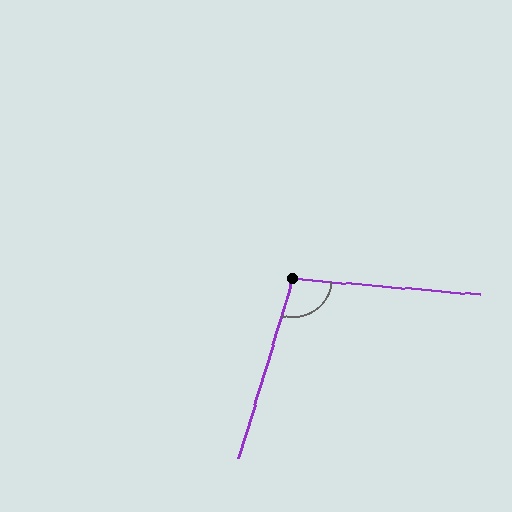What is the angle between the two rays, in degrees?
Approximately 102 degrees.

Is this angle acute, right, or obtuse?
It is obtuse.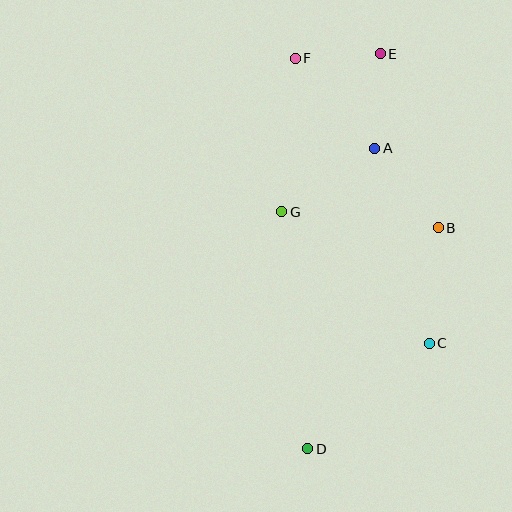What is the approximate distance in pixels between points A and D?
The distance between A and D is approximately 308 pixels.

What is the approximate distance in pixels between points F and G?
The distance between F and G is approximately 154 pixels.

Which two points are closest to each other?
Points E and F are closest to each other.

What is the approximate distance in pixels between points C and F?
The distance between C and F is approximately 315 pixels.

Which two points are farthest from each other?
Points D and E are farthest from each other.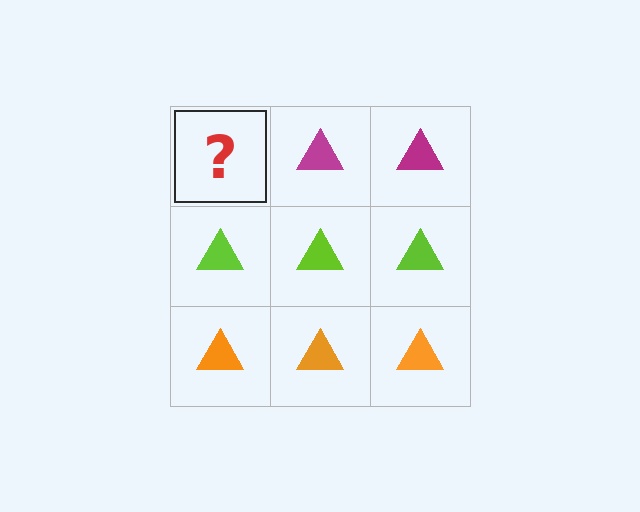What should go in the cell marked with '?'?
The missing cell should contain a magenta triangle.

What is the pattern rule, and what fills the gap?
The rule is that each row has a consistent color. The gap should be filled with a magenta triangle.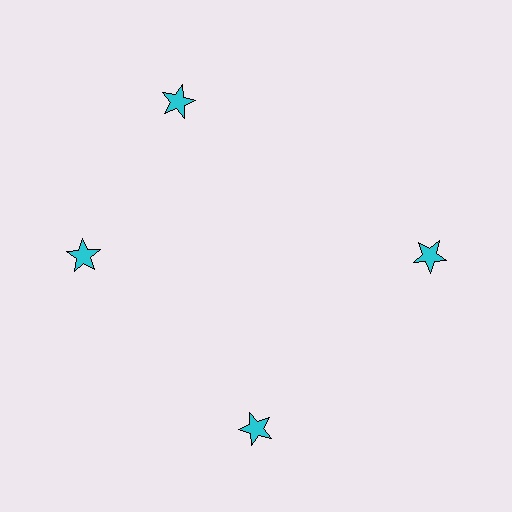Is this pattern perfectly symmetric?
No. The 4 cyan stars are arranged in a ring, but one element near the 12 o'clock position is rotated out of alignment along the ring, breaking the 4-fold rotational symmetry.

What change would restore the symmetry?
The symmetry would be restored by rotating it back into even spacing with its neighbors so that all 4 stars sit at equal angles and equal distance from the center.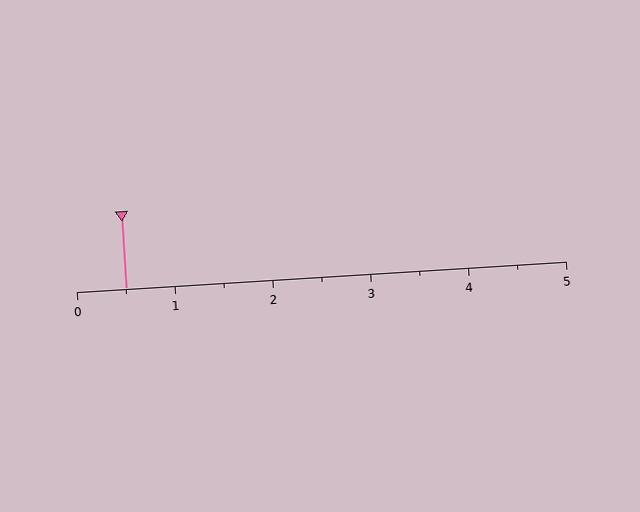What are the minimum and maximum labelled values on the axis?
The axis runs from 0 to 5.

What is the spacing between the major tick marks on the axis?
The major ticks are spaced 1 apart.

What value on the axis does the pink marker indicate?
The marker indicates approximately 0.5.